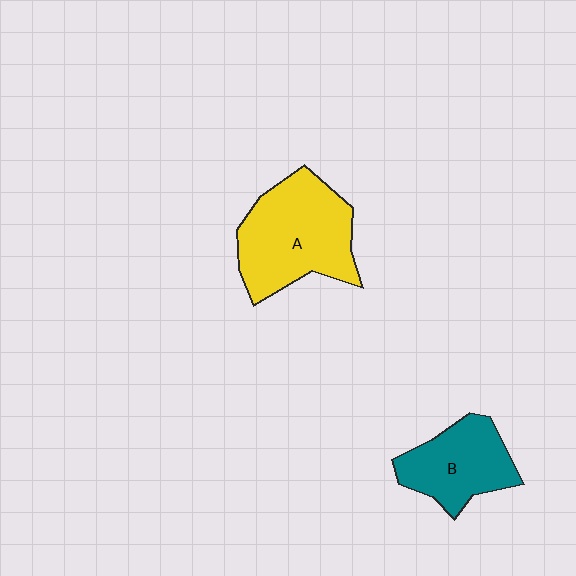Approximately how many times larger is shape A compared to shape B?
Approximately 1.5 times.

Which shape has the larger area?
Shape A (yellow).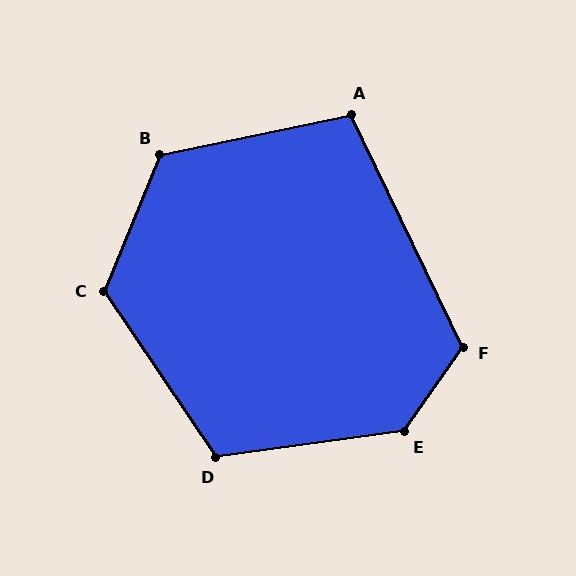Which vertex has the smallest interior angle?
A, at approximately 104 degrees.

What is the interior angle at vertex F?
Approximately 120 degrees (obtuse).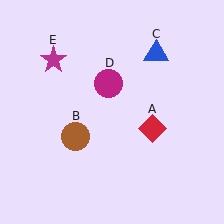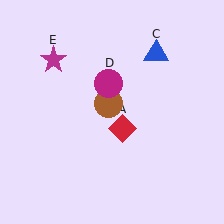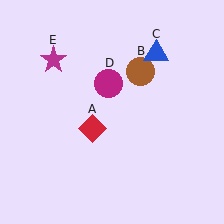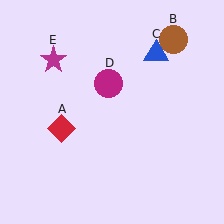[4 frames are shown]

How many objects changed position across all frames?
2 objects changed position: red diamond (object A), brown circle (object B).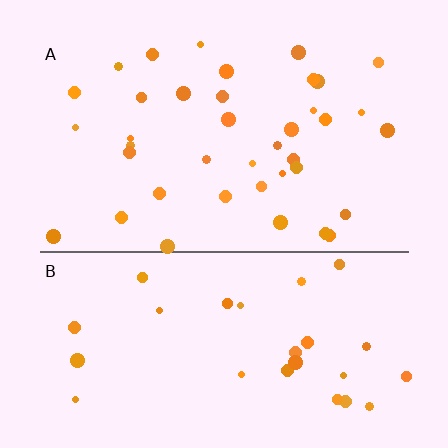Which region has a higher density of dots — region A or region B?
A (the top).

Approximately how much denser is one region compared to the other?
Approximately 1.4× — region A over region B.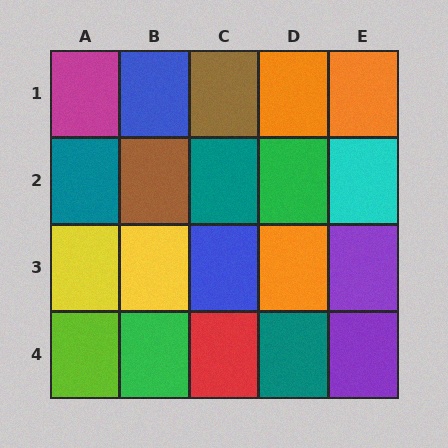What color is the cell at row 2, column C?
Teal.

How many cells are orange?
3 cells are orange.